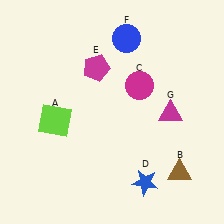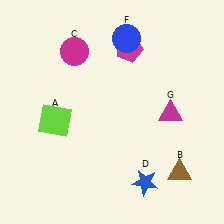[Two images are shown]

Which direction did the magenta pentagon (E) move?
The magenta pentagon (E) moved right.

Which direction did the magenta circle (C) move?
The magenta circle (C) moved left.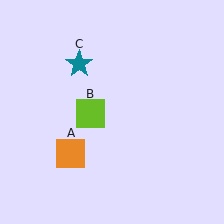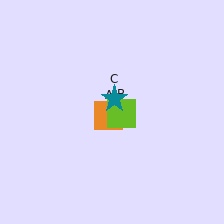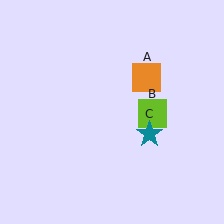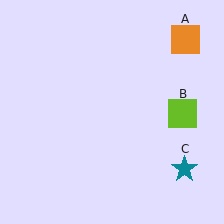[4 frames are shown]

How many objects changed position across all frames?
3 objects changed position: orange square (object A), lime square (object B), teal star (object C).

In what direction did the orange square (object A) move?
The orange square (object A) moved up and to the right.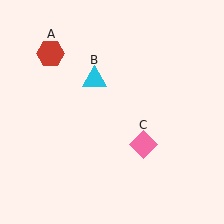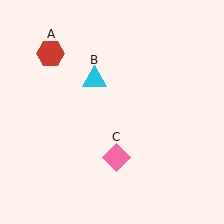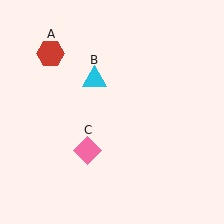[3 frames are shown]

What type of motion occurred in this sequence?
The pink diamond (object C) rotated clockwise around the center of the scene.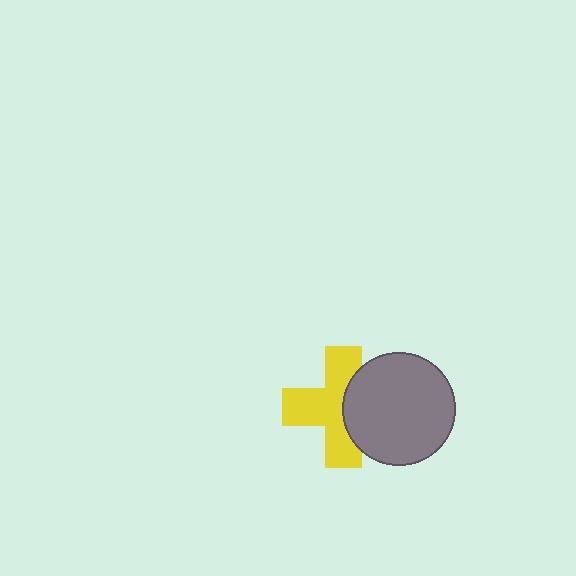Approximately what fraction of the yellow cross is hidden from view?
Roughly 37% of the yellow cross is hidden behind the gray circle.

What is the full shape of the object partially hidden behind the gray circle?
The partially hidden object is a yellow cross.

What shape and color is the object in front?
The object in front is a gray circle.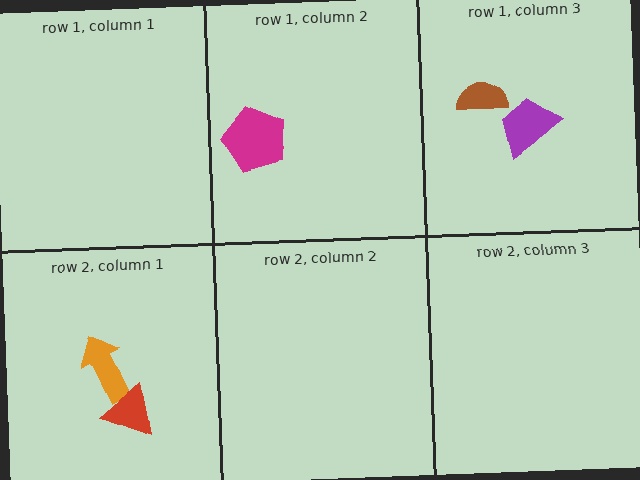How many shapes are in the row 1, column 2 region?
1.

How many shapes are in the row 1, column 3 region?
2.